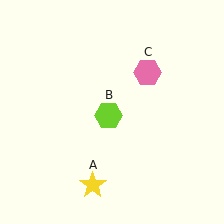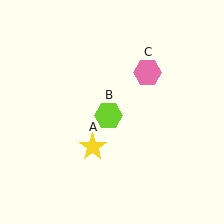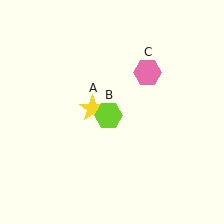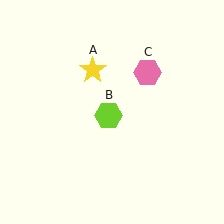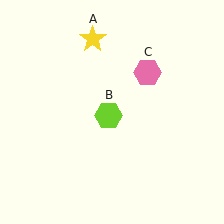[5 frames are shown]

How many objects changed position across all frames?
1 object changed position: yellow star (object A).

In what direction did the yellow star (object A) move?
The yellow star (object A) moved up.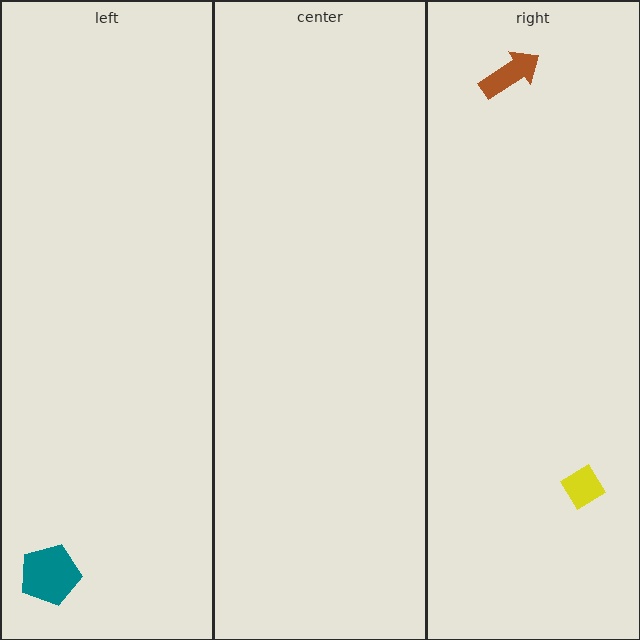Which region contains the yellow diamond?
The right region.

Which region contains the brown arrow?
The right region.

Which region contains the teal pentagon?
The left region.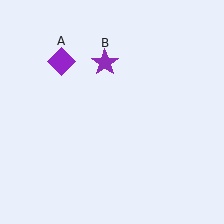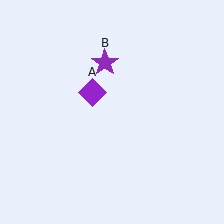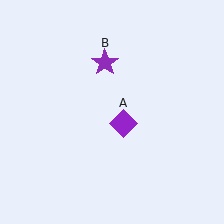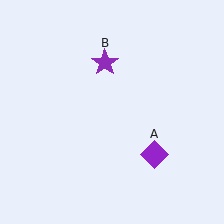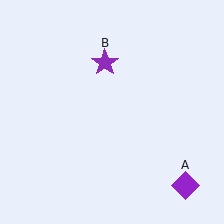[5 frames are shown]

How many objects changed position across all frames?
1 object changed position: purple diamond (object A).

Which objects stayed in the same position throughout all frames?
Purple star (object B) remained stationary.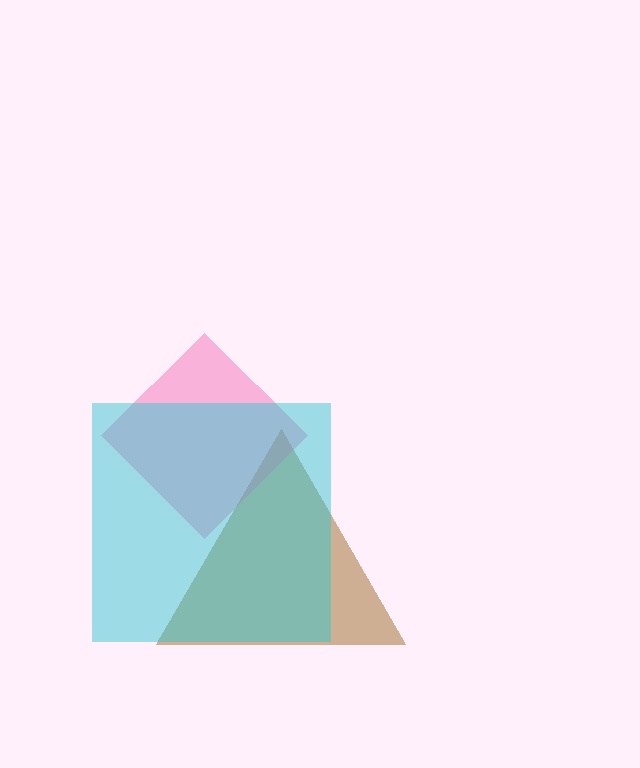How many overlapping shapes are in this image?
There are 3 overlapping shapes in the image.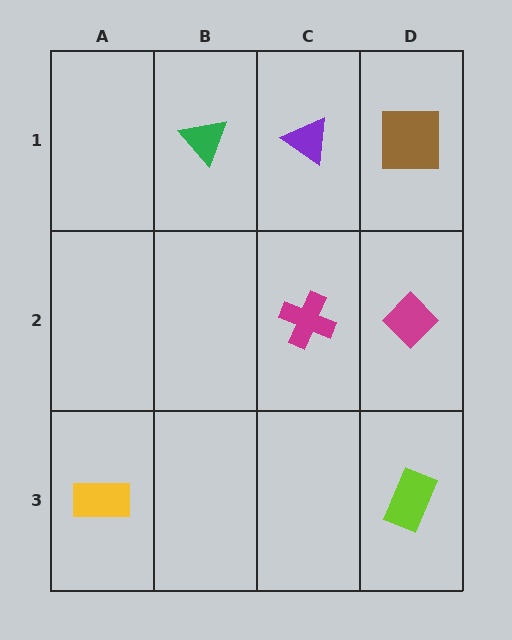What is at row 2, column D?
A magenta diamond.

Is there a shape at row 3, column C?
No, that cell is empty.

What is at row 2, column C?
A magenta cross.